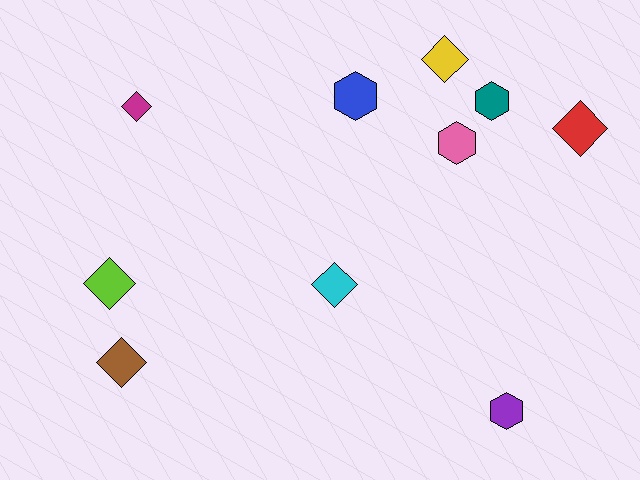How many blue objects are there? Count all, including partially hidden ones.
There is 1 blue object.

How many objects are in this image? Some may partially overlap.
There are 10 objects.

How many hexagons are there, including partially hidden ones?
There are 4 hexagons.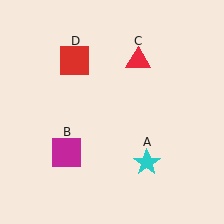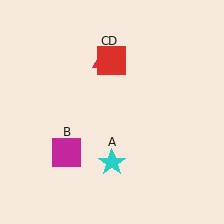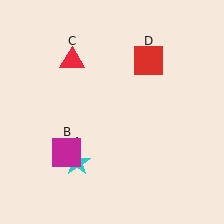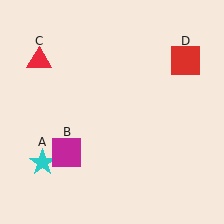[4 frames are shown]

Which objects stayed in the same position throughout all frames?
Magenta square (object B) remained stationary.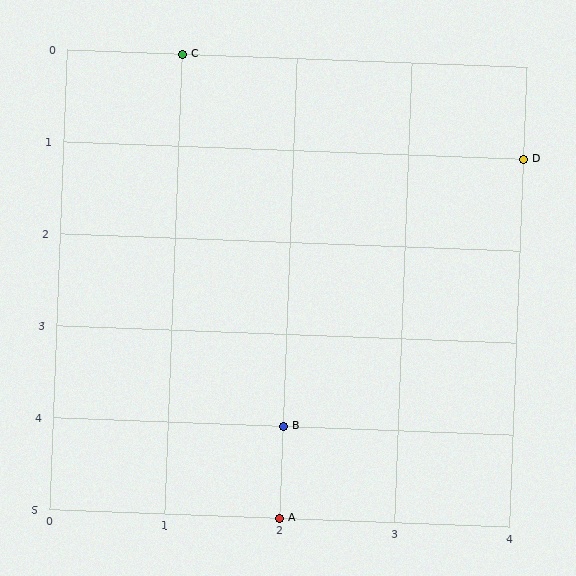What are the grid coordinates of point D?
Point D is at grid coordinates (4, 1).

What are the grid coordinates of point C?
Point C is at grid coordinates (1, 0).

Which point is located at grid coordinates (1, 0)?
Point C is at (1, 0).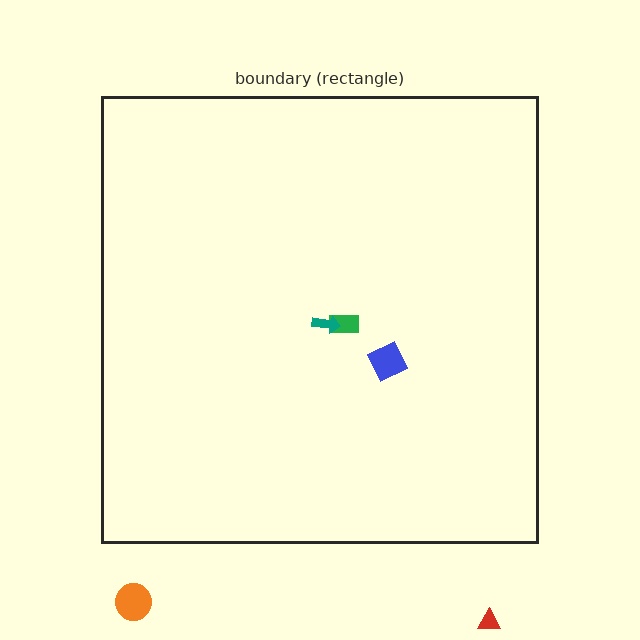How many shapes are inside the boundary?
3 inside, 2 outside.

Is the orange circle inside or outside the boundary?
Outside.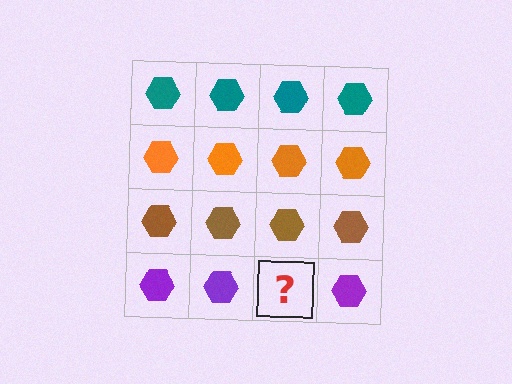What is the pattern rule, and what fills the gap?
The rule is that each row has a consistent color. The gap should be filled with a purple hexagon.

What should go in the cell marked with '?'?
The missing cell should contain a purple hexagon.